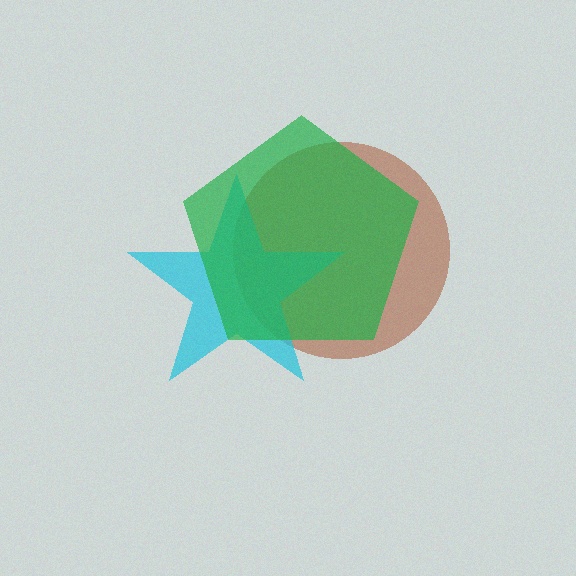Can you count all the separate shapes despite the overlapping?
Yes, there are 3 separate shapes.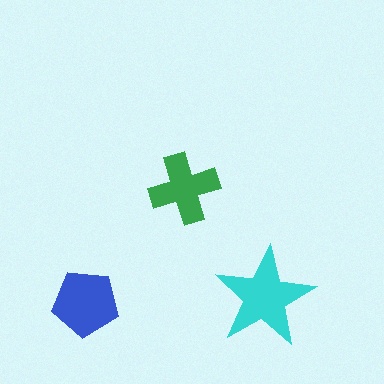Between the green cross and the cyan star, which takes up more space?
The cyan star.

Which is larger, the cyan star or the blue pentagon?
The cyan star.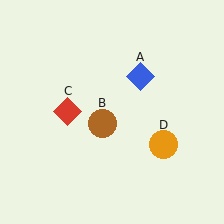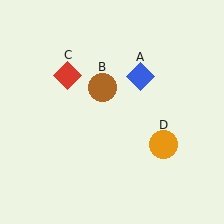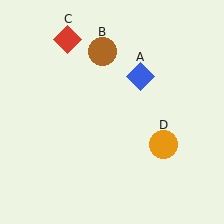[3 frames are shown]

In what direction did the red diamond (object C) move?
The red diamond (object C) moved up.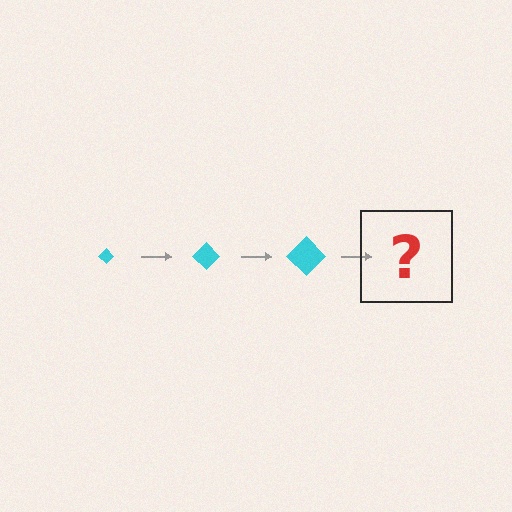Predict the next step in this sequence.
The next step is a cyan diamond, larger than the previous one.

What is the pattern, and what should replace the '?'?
The pattern is that the diamond gets progressively larger each step. The '?' should be a cyan diamond, larger than the previous one.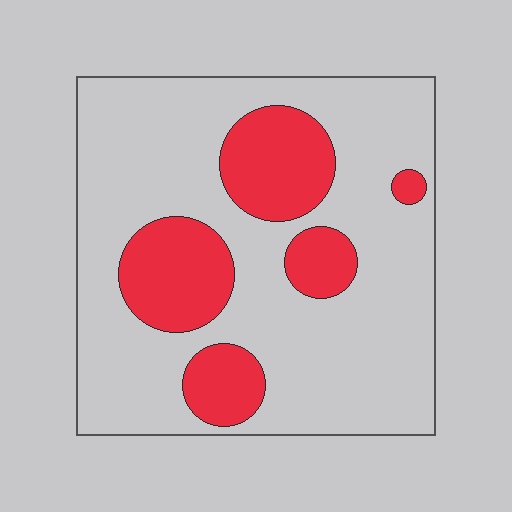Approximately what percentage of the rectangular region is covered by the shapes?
Approximately 25%.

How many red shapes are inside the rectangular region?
5.